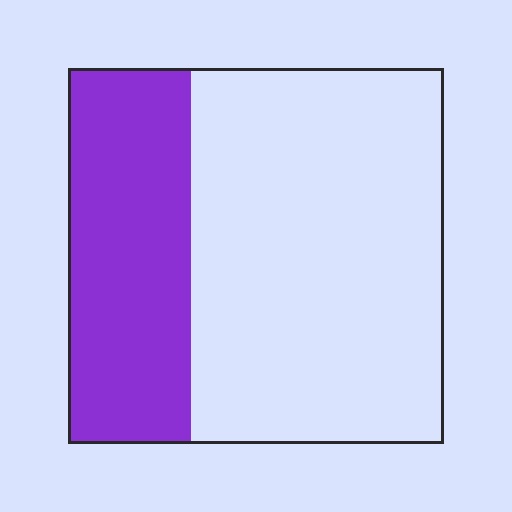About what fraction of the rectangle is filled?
About one third (1/3).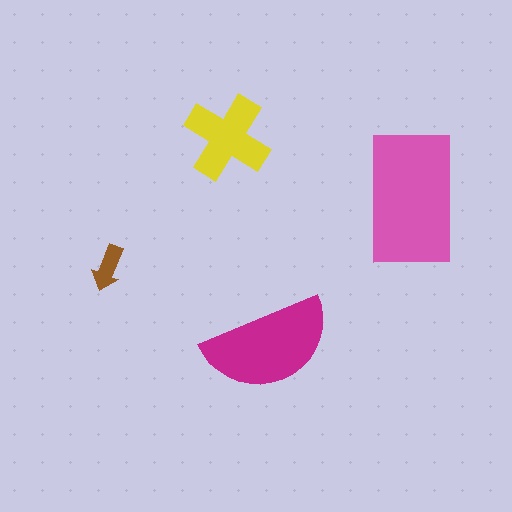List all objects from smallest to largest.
The brown arrow, the yellow cross, the magenta semicircle, the pink rectangle.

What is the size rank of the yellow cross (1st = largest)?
3rd.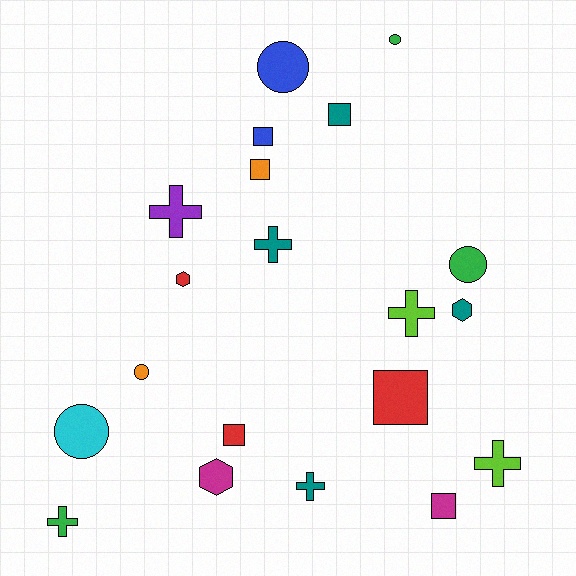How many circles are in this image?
There are 5 circles.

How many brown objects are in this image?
There are no brown objects.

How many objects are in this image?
There are 20 objects.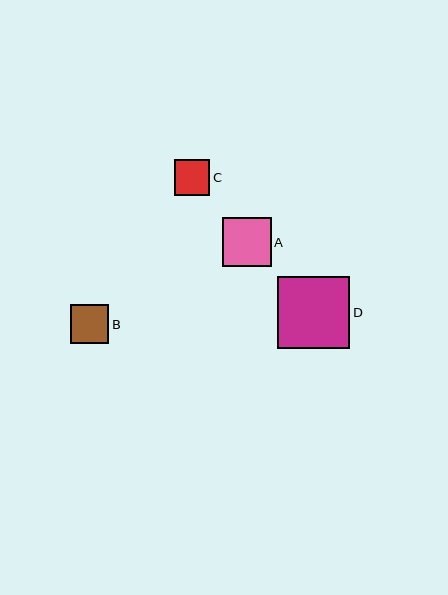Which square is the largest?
Square D is the largest with a size of approximately 72 pixels.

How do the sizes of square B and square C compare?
Square B and square C are approximately the same size.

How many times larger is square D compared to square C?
Square D is approximately 2.0 times the size of square C.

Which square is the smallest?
Square C is the smallest with a size of approximately 36 pixels.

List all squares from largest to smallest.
From largest to smallest: D, A, B, C.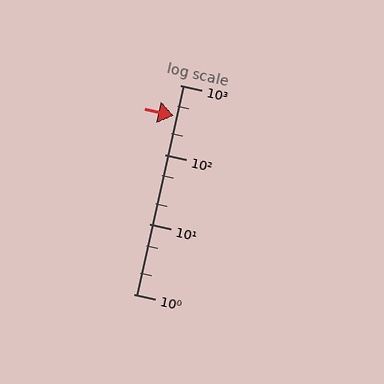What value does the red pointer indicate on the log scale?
The pointer indicates approximately 360.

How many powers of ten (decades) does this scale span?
The scale spans 3 decades, from 1 to 1000.